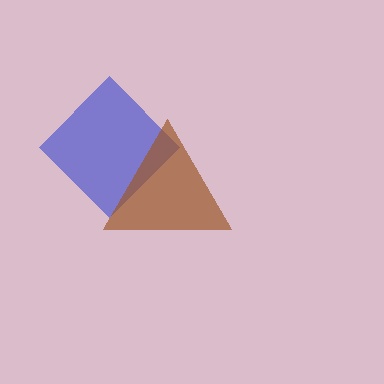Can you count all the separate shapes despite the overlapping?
Yes, there are 2 separate shapes.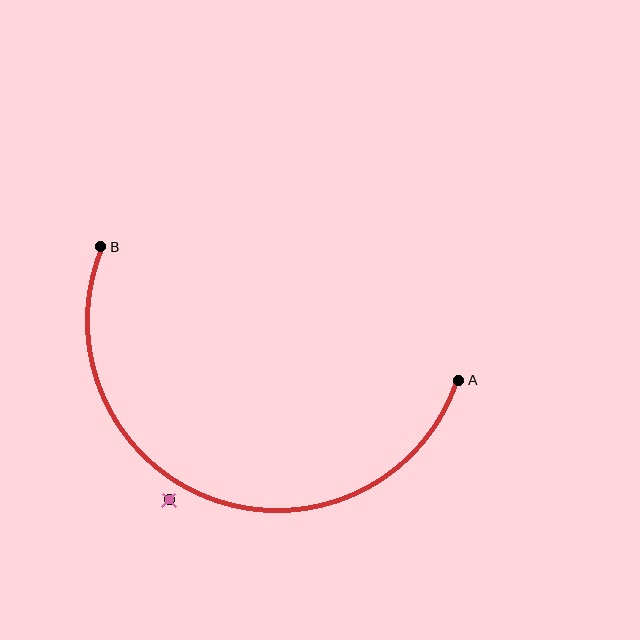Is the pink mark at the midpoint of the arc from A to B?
No — the pink mark does not lie on the arc at all. It sits slightly outside the curve.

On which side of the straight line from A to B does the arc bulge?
The arc bulges below the straight line connecting A and B.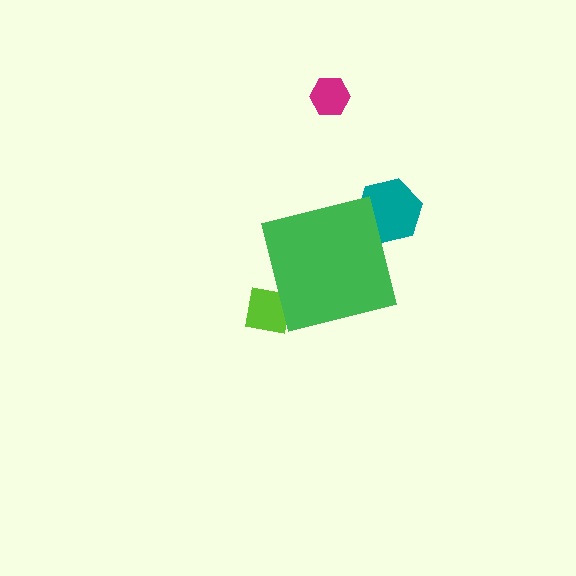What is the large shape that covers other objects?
A green square.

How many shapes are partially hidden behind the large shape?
2 shapes are partially hidden.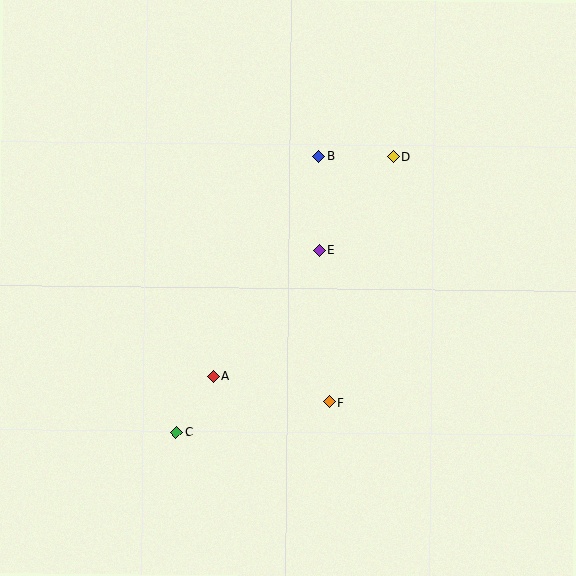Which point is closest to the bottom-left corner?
Point C is closest to the bottom-left corner.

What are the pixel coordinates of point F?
Point F is at (329, 402).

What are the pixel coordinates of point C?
Point C is at (176, 432).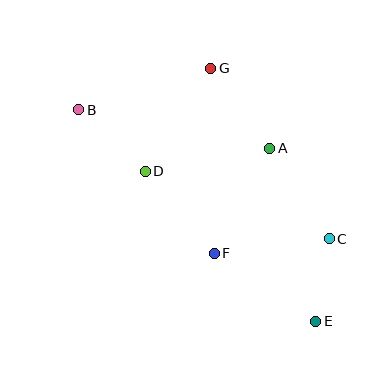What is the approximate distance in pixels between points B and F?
The distance between B and F is approximately 197 pixels.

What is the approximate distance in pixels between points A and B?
The distance between A and B is approximately 195 pixels.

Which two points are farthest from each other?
Points B and E are farthest from each other.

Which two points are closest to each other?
Points C and E are closest to each other.